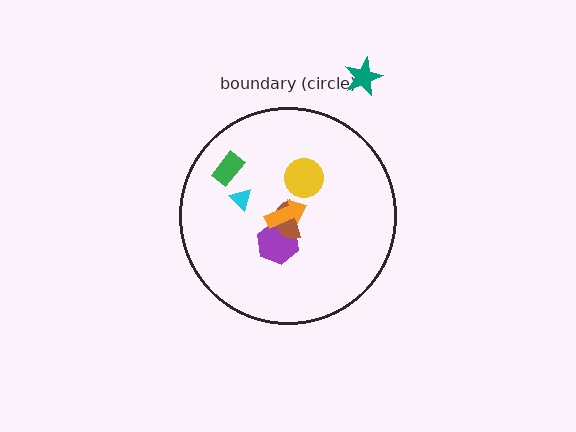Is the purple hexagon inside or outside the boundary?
Inside.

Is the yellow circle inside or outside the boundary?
Inside.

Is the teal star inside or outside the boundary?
Outside.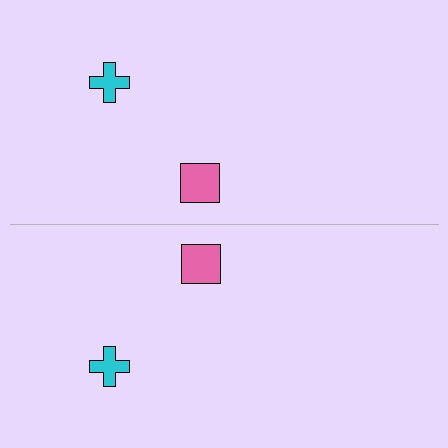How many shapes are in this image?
There are 4 shapes in this image.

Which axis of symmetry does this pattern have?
The pattern has a horizontal axis of symmetry running through the center of the image.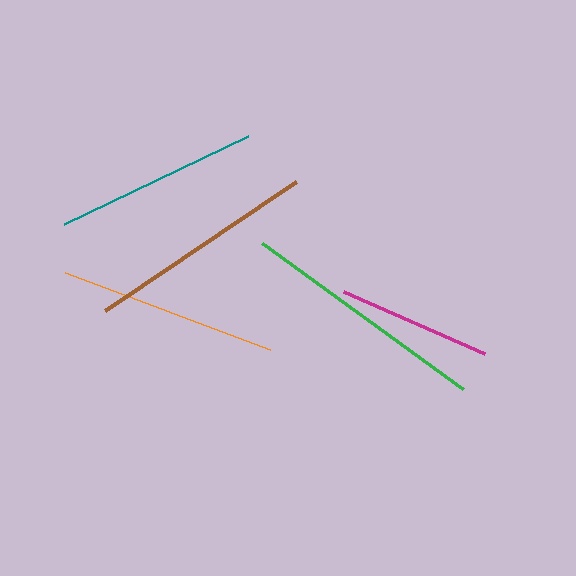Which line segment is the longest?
The green line is the longest at approximately 248 pixels.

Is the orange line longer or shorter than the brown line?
The brown line is longer than the orange line.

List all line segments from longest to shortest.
From longest to shortest: green, brown, orange, teal, magenta.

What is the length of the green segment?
The green segment is approximately 248 pixels long.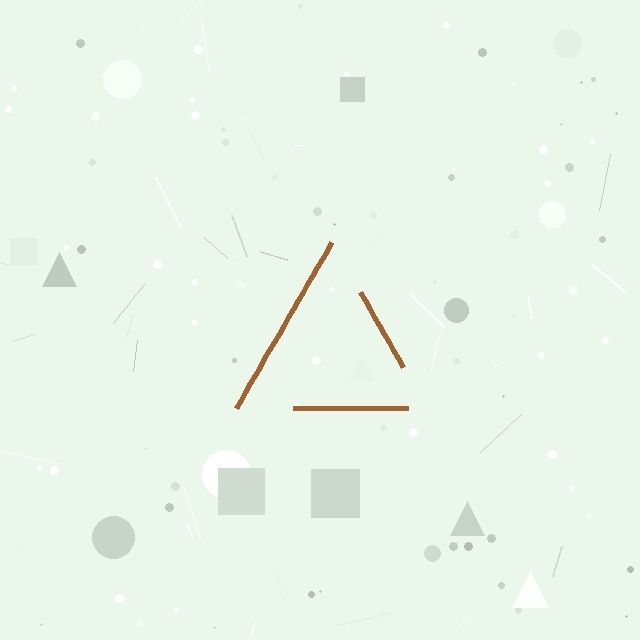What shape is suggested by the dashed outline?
The dashed outline suggests a triangle.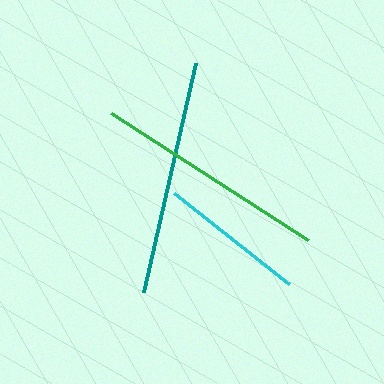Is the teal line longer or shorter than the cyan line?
The teal line is longer than the cyan line.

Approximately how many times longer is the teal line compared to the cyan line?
The teal line is approximately 1.6 times the length of the cyan line.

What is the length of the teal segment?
The teal segment is approximately 235 pixels long.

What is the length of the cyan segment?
The cyan segment is approximately 147 pixels long.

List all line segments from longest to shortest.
From longest to shortest: teal, green, cyan.